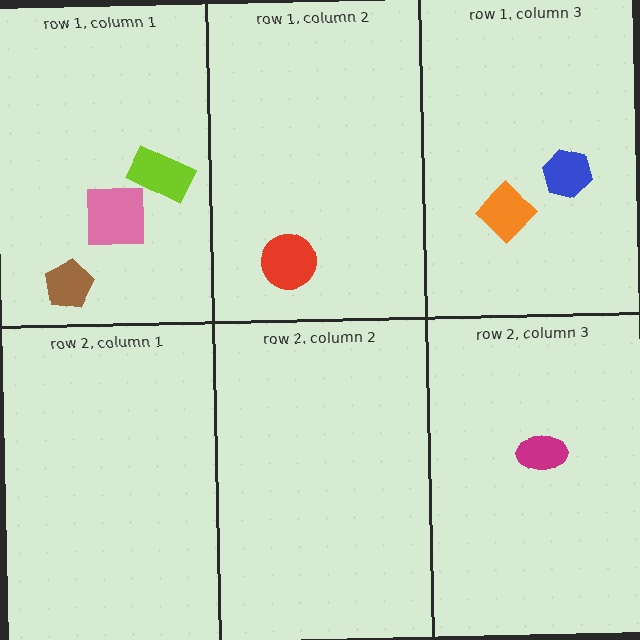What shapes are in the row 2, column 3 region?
The magenta ellipse.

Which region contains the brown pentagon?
The row 1, column 1 region.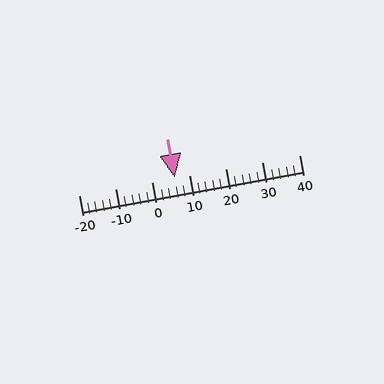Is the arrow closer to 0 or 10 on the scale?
The arrow is closer to 10.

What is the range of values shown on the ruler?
The ruler shows values from -20 to 40.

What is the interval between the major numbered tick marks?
The major tick marks are spaced 10 units apart.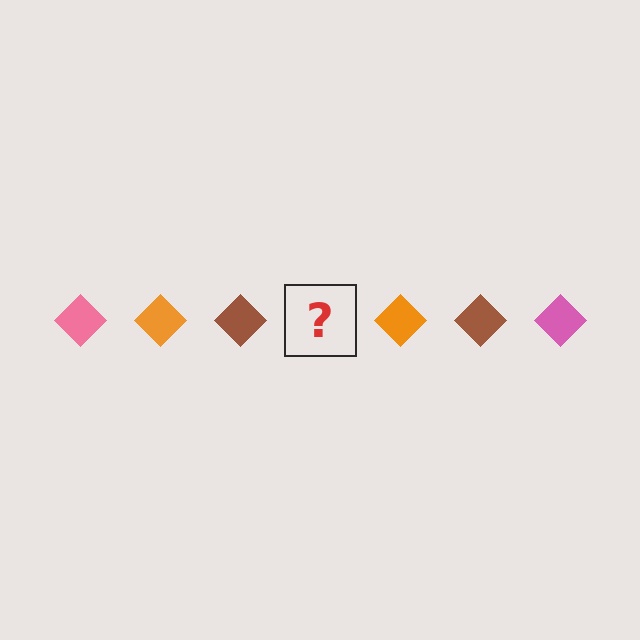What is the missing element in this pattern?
The missing element is a pink diamond.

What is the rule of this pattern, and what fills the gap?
The rule is that the pattern cycles through pink, orange, brown diamonds. The gap should be filled with a pink diamond.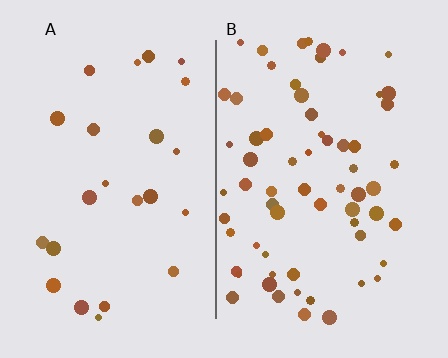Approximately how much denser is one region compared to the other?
Approximately 2.7× — region B over region A.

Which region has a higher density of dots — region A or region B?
B (the right).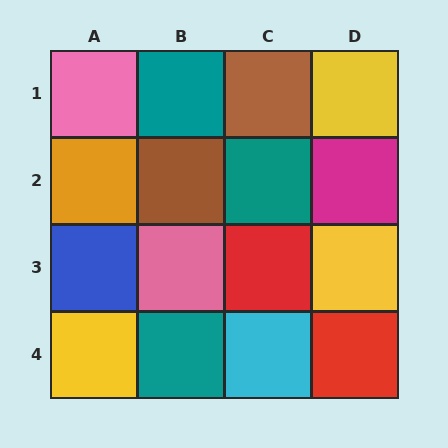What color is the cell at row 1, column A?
Pink.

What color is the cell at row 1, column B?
Teal.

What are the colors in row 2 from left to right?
Orange, brown, teal, magenta.